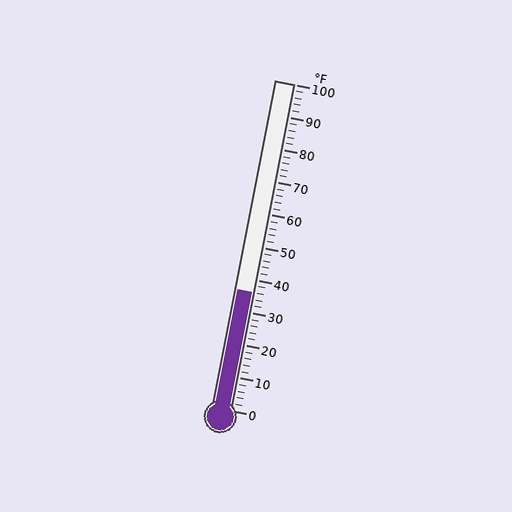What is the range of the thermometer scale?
The thermometer scale ranges from 0°F to 100°F.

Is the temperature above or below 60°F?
The temperature is below 60°F.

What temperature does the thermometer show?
The thermometer shows approximately 36°F.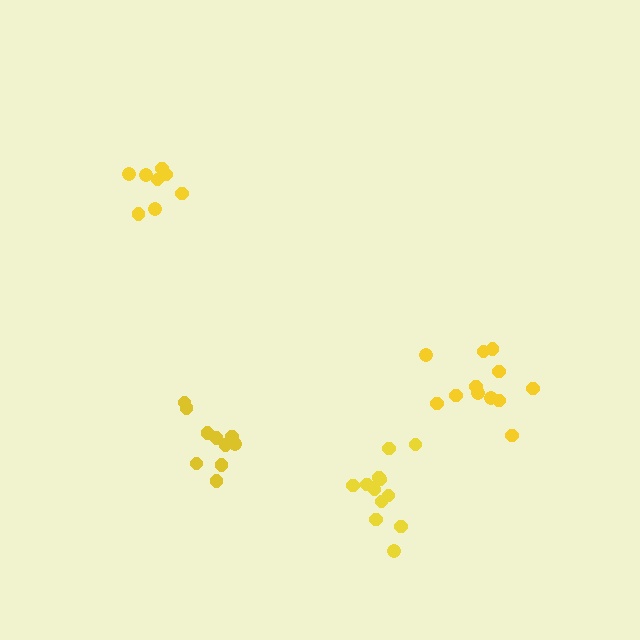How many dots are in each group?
Group 1: 12 dots, Group 2: 12 dots, Group 3: 8 dots, Group 4: 10 dots (42 total).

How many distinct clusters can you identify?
There are 4 distinct clusters.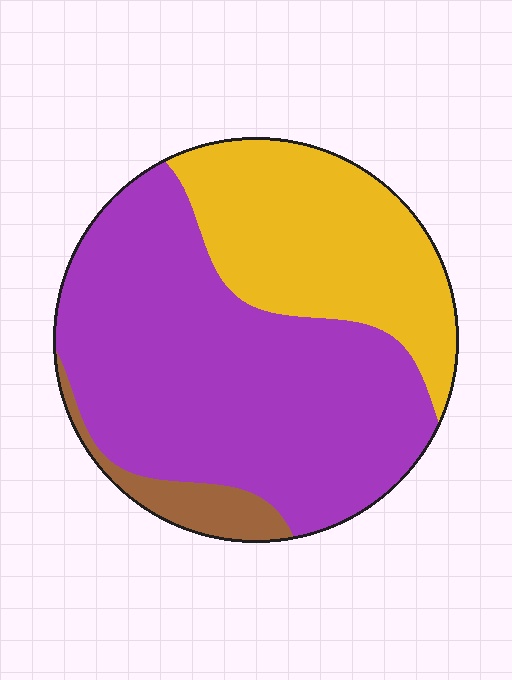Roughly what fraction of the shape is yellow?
Yellow takes up between a sixth and a third of the shape.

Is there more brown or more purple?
Purple.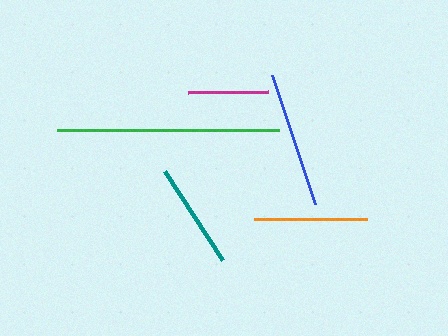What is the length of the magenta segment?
The magenta segment is approximately 79 pixels long.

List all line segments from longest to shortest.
From longest to shortest: green, blue, orange, teal, magenta.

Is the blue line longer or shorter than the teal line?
The blue line is longer than the teal line.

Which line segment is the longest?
The green line is the longest at approximately 222 pixels.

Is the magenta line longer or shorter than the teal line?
The teal line is longer than the magenta line.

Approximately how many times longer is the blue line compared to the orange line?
The blue line is approximately 1.2 times the length of the orange line.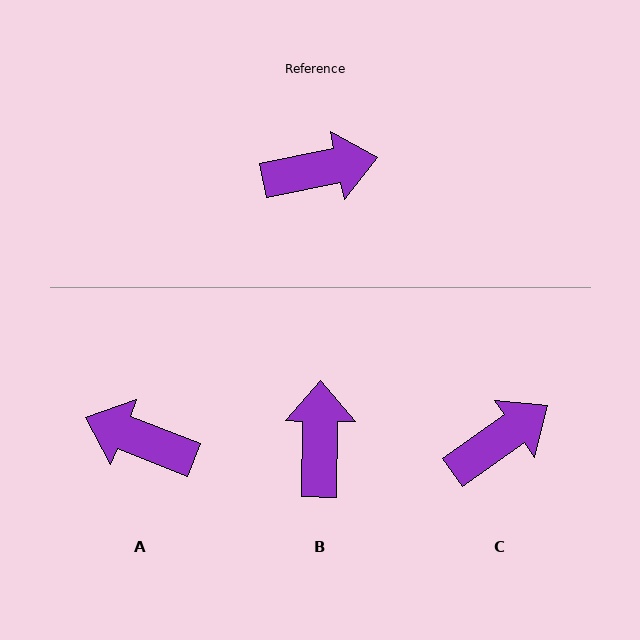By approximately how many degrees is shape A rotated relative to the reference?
Approximately 147 degrees counter-clockwise.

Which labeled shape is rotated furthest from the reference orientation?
A, about 147 degrees away.